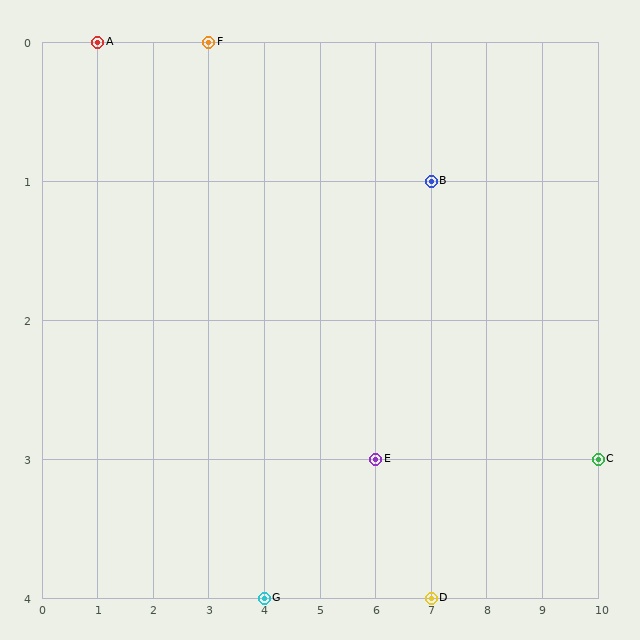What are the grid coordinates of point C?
Point C is at grid coordinates (10, 3).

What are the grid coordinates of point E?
Point E is at grid coordinates (6, 3).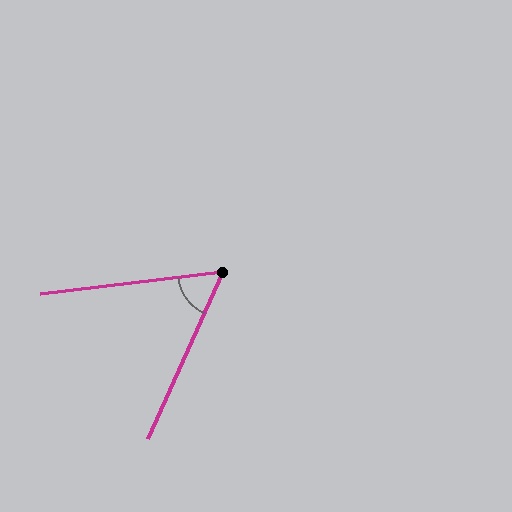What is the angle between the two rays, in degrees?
Approximately 59 degrees.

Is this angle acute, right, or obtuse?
It is acute.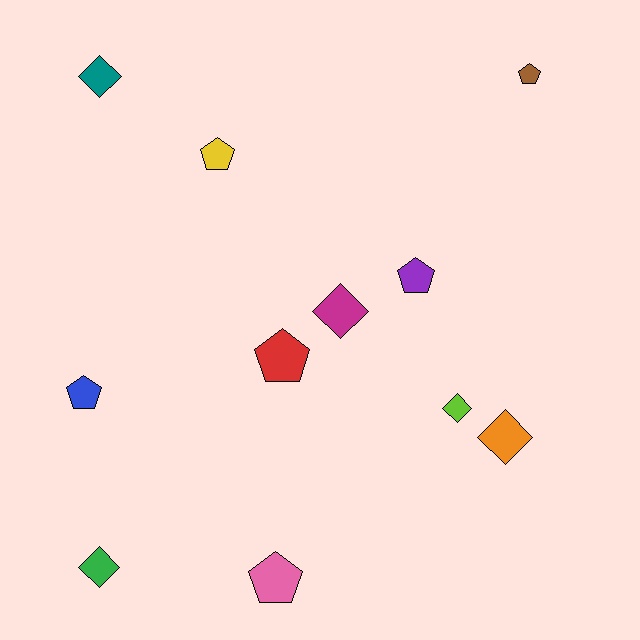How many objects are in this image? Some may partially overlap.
There are 11 objects.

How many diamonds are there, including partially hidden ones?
There are 5 diamonds.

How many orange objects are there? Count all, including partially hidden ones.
There is 1 orange object.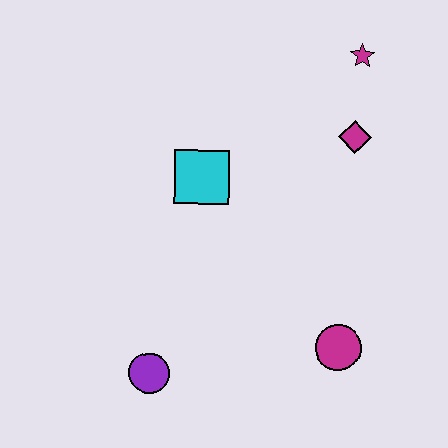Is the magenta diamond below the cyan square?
No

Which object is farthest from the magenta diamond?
The purple circle is farthest from the magenta diamond.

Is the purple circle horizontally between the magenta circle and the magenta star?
No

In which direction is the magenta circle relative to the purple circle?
The magenta circle is to the right of the purple circle.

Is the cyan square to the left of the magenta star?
Yes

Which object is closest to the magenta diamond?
The magenta star is closest to the magenta diamond.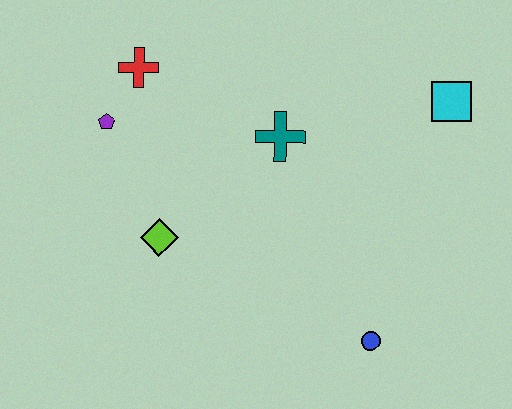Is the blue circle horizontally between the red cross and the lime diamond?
No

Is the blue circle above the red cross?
No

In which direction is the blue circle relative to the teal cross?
The blue circle is below the teal cross.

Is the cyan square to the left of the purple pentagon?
No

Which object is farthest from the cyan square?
The purple pentagon is farthest from the cyan square.